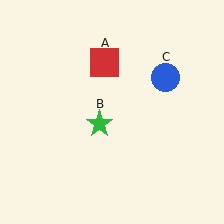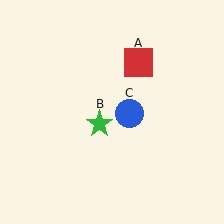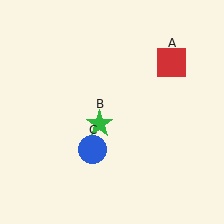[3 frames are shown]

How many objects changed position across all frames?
2 objects changed position: red square (object A), blue circle (object C).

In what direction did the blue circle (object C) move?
The blue circle (object C) moved down and to the left.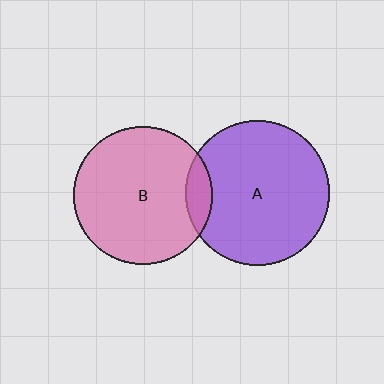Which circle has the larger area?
Circle A (purple).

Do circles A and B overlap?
Yes.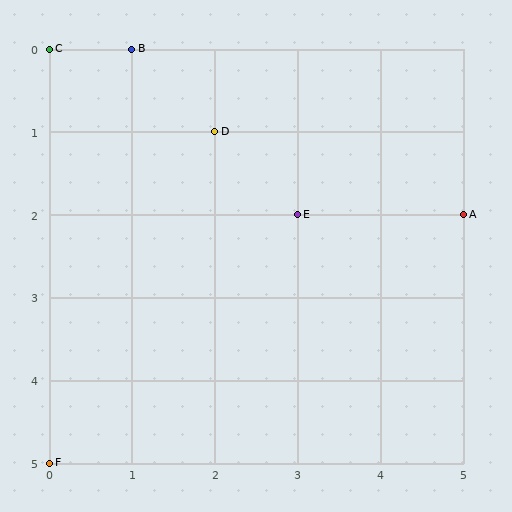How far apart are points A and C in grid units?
Points A and C are 5 columns and 2 rows apart (about 5.4 grid units diagonally).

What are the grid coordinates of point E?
Point E is at grid coordinates (3, 2).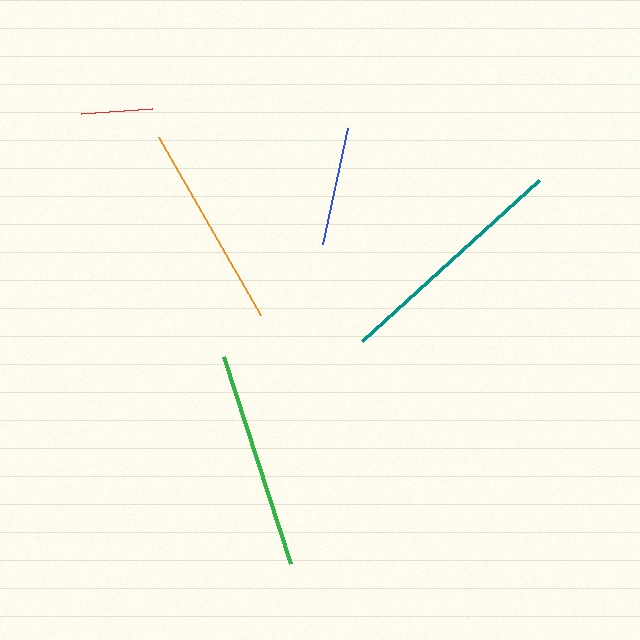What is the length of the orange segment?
The orange segment is approximately 205 pixels long.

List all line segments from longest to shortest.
From longest to shortest: teal, green, orange, blue, red.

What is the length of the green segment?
The green segment is approximately 218 pixels long.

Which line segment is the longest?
The teal line is the longest at approximately 239 pixels.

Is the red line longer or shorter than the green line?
The green line is longer than the red line.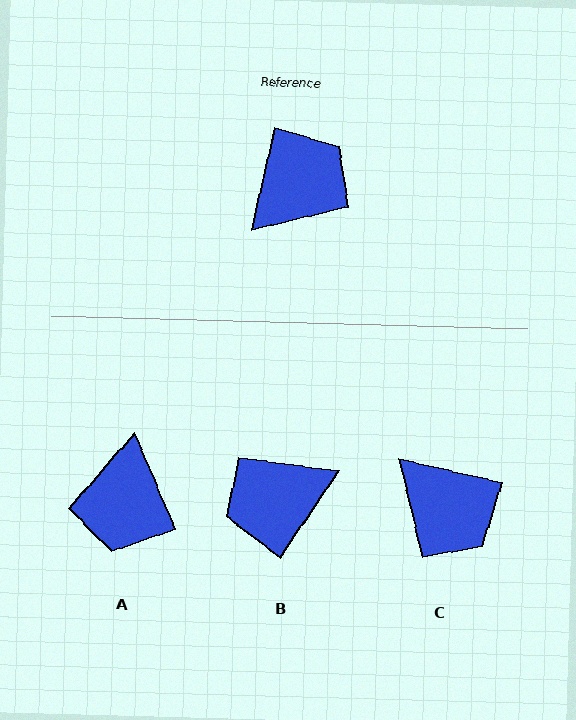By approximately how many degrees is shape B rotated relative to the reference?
Approximately 159 degrees counter-clockwise.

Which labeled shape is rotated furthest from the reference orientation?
B, about 159 degrees away.